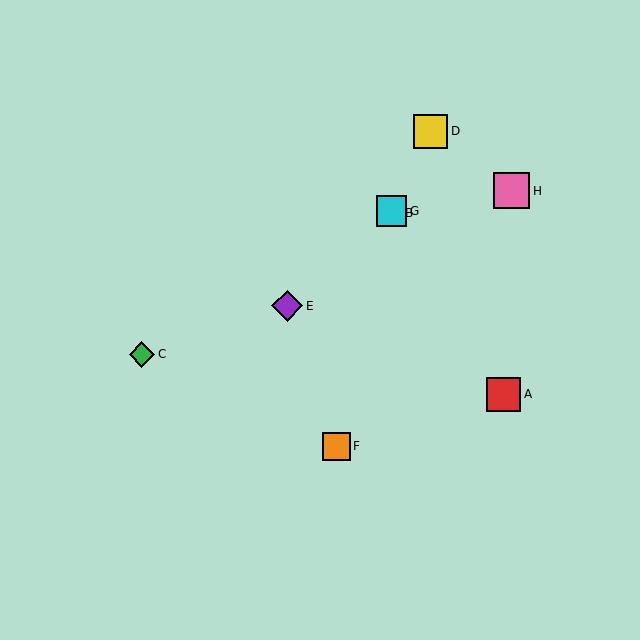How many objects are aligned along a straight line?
3 objects (B, E, G) are aligned along a straight line.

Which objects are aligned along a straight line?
Objects B, E, G are aligned along a straight line.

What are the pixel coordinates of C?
Object C is at (142, 354).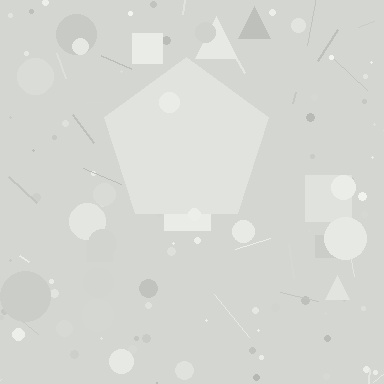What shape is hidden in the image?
A pentagon is hidden in the image.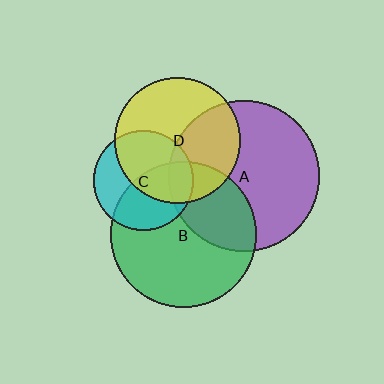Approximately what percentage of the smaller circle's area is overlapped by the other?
Approximately 20%.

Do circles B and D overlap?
Yes.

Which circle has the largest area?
Circle A (purple).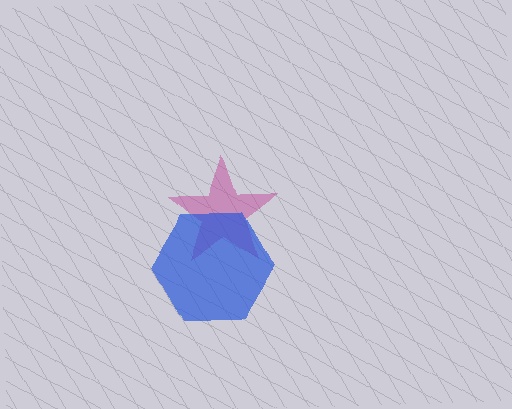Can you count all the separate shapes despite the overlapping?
Yes, there are 2 separate shapes.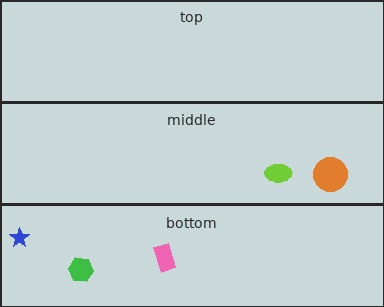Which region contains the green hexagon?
The bottom region.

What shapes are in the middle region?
The orange circle, the lime ellipse.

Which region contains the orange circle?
The middle region.